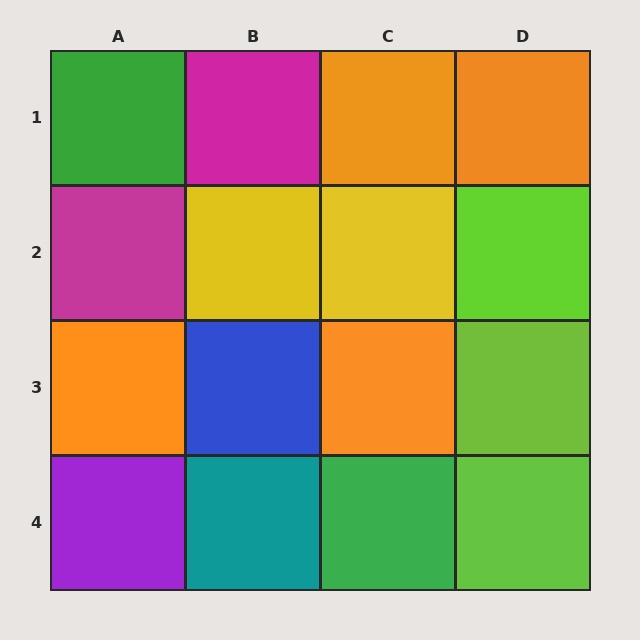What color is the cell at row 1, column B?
Magenta.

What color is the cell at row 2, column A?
Magenta.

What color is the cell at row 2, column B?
Yellow.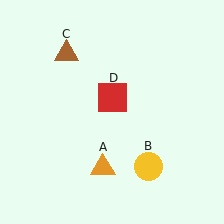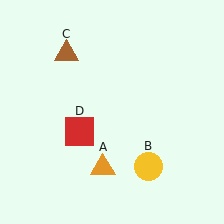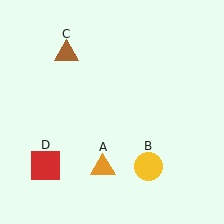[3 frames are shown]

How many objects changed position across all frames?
1 object changed position: red square (object D).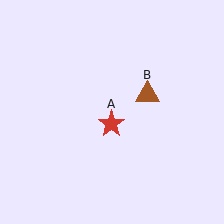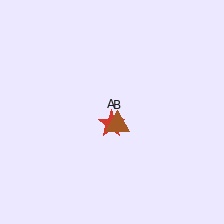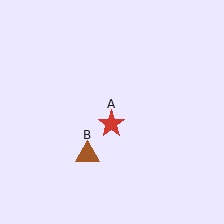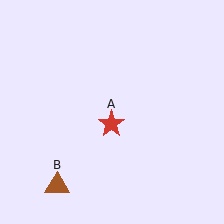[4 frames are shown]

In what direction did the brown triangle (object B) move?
The brown triangle (object B) moved down and to the left.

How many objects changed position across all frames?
1 object changed position: brown triangle (object B).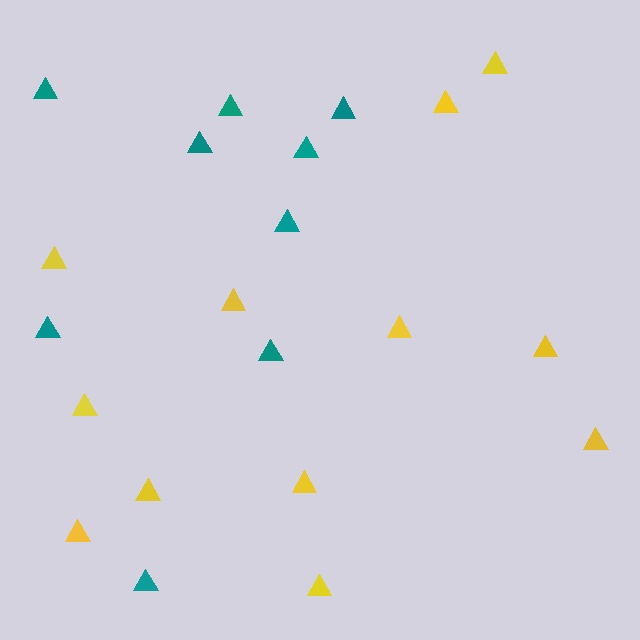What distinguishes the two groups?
There are 2 groups: one group of yellow triangles (12) and one group of teal triangles (9).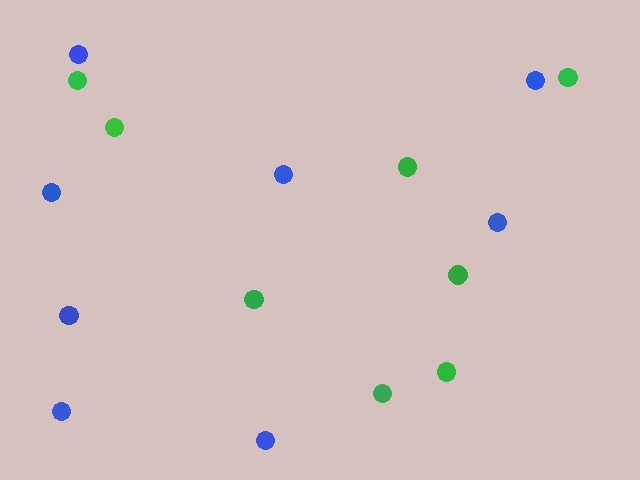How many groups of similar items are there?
There are 2 groups: one group of blue circles (8) and one group of green circles (8).